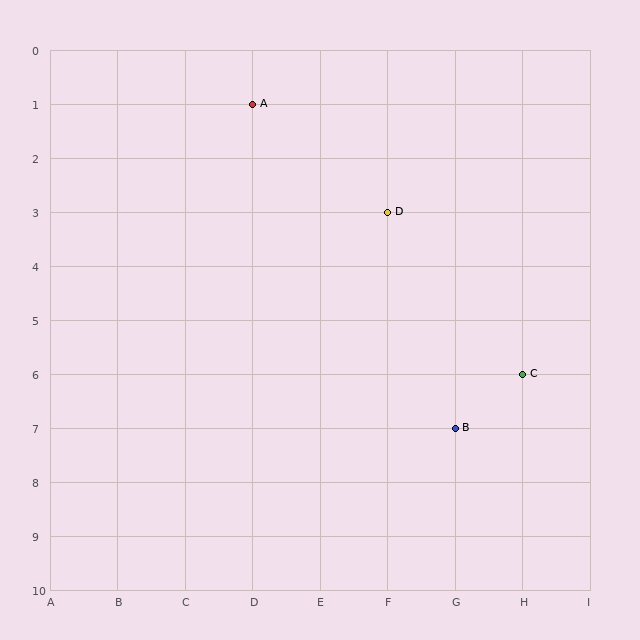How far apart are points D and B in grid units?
Points D and B are 1 column and 4 rows apart (about 4.1 grid units diagonally).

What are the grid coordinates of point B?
Point B is at grid coordinates (G, 7).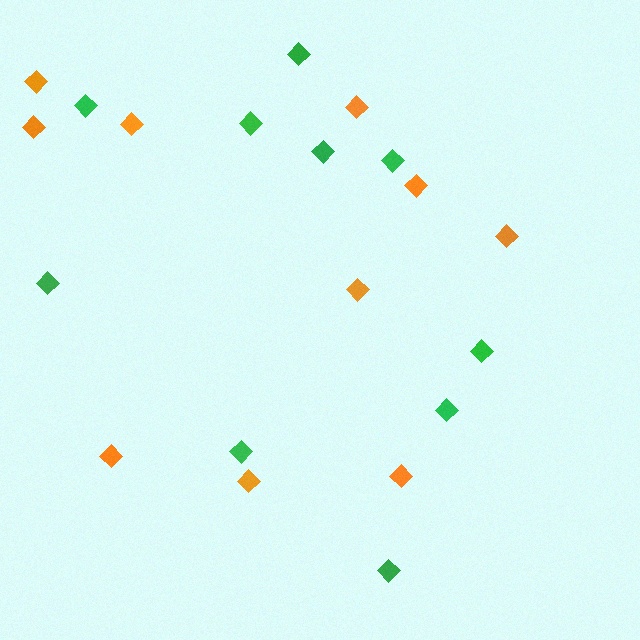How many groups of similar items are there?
There are 2 groups: one group of green diamonds (10) and one group of orange diamonds (10).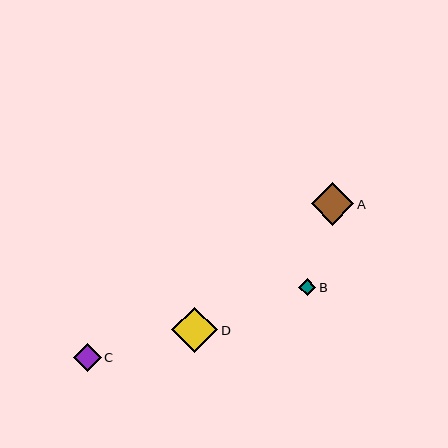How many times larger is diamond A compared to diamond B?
Diamond A is approximately 2.5 times the size of diamond B.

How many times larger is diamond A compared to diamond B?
Diamond A is approximately 2.5 times the size of diamond B.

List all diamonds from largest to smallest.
From largest to smallest: D, A, C, B.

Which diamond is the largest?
Diamond D is the largest with a size of approximately 46 pixels.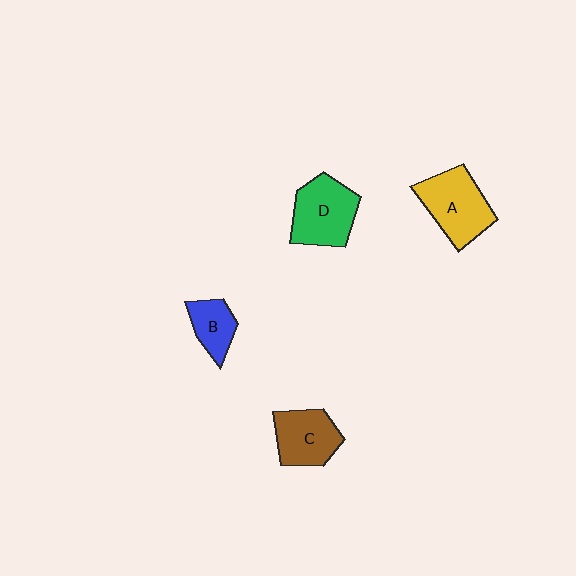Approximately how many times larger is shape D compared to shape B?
Approximately 1.8 times.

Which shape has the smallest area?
Shape B (blue).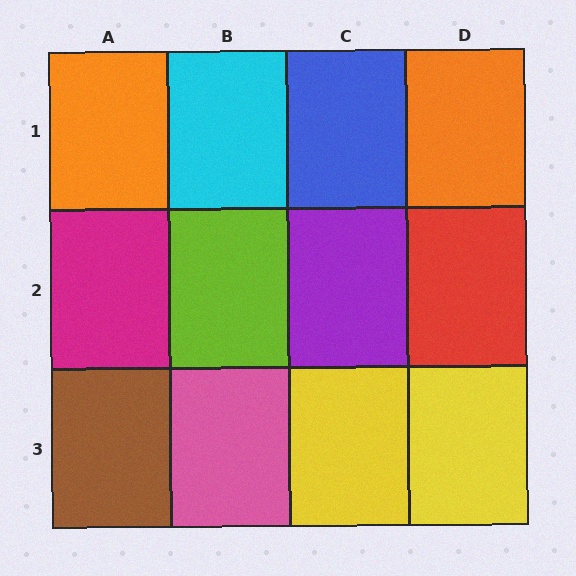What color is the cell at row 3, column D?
Yellow.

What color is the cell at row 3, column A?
Brown.